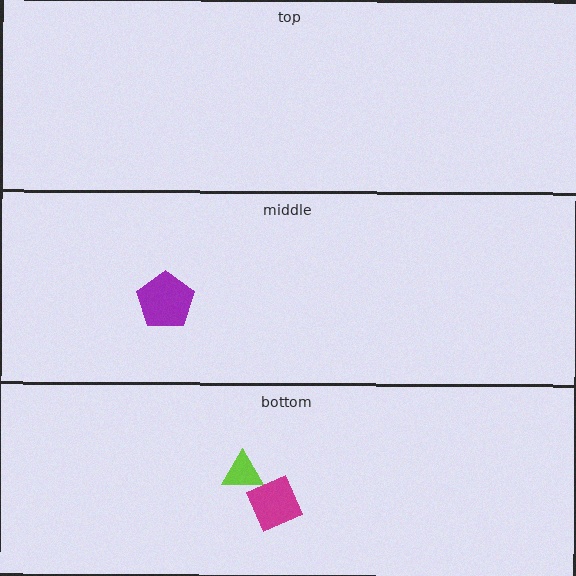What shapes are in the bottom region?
The lime triangle, the magenta diamond.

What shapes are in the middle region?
The purple pentagon.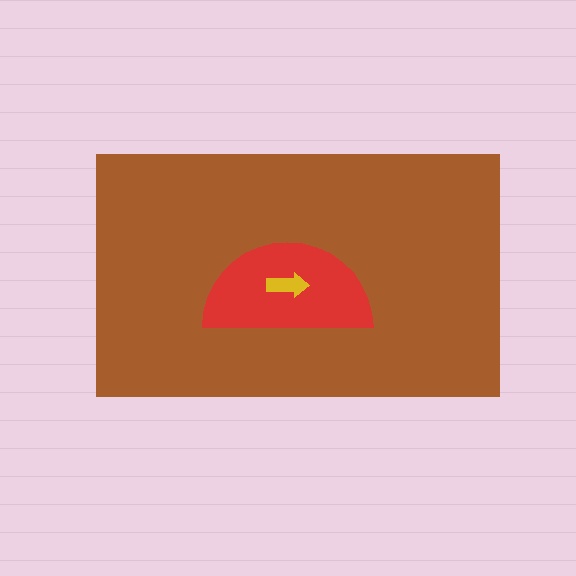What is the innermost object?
The yellow arrow.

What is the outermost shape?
The brown rectangle.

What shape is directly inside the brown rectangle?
The red semicircle.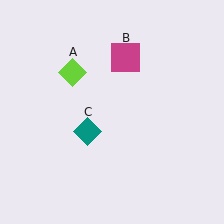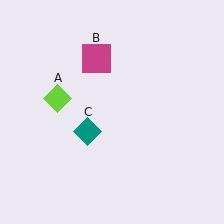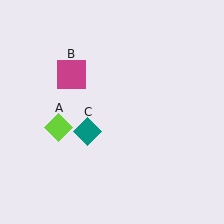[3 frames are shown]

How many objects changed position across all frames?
2 objects changed position: lime diamond (object A), magenta square (object B).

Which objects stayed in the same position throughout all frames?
Teal diamond (object C) remained stationary.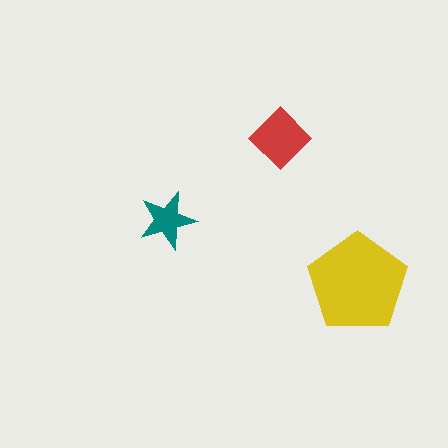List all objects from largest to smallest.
The yellow pentagon, the red diamond, the teal star.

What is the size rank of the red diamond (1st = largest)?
2nd.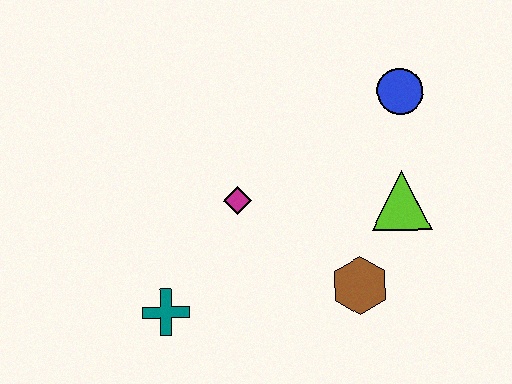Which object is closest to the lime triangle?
The brown hexagon is closest to the lime triangle.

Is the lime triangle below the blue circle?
Yes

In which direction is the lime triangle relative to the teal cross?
The lime triangle is to the right of the teal cross.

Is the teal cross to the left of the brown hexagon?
Yes